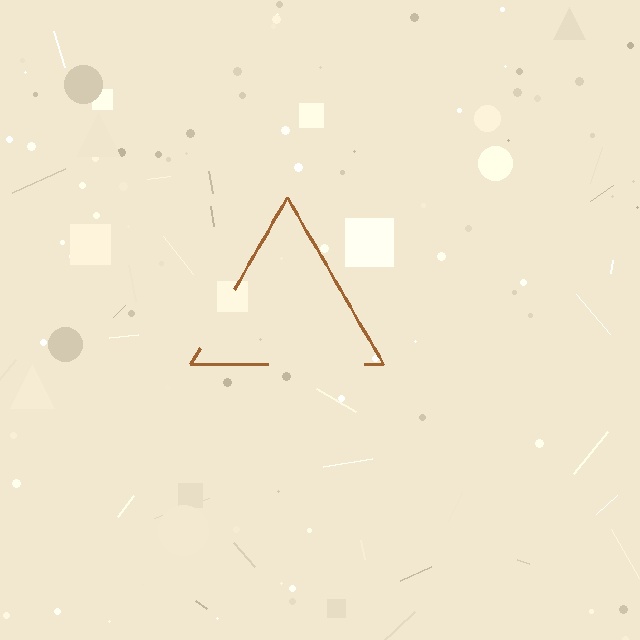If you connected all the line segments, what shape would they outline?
They would outline a triangle.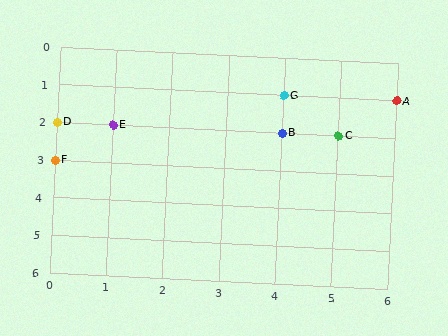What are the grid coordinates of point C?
Point C is at grid coordinates (5, 2).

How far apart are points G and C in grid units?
Points G and C are 1 column and 1 row apart (about 1.4 grid units diagonally).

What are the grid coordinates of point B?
Point B is at grid coordinates (4, 2).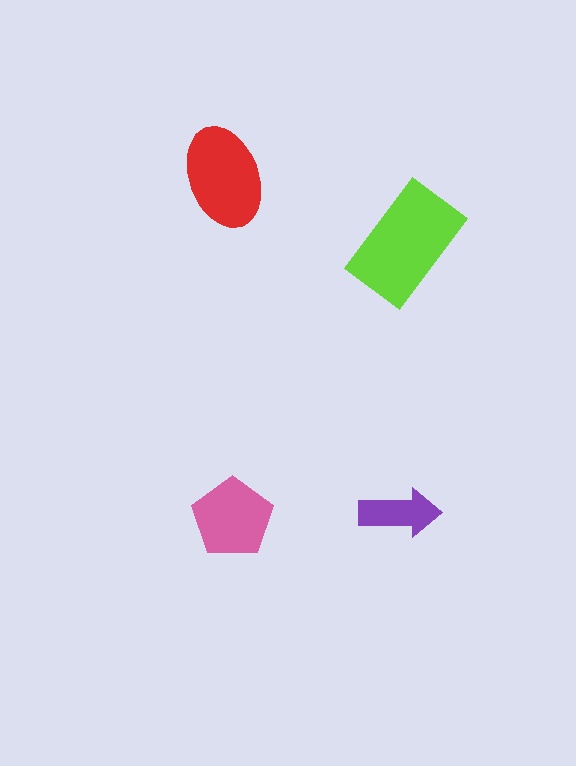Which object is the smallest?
The purple arrow.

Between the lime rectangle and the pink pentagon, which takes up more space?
The lime rectangle.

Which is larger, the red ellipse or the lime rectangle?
The lime rectangle.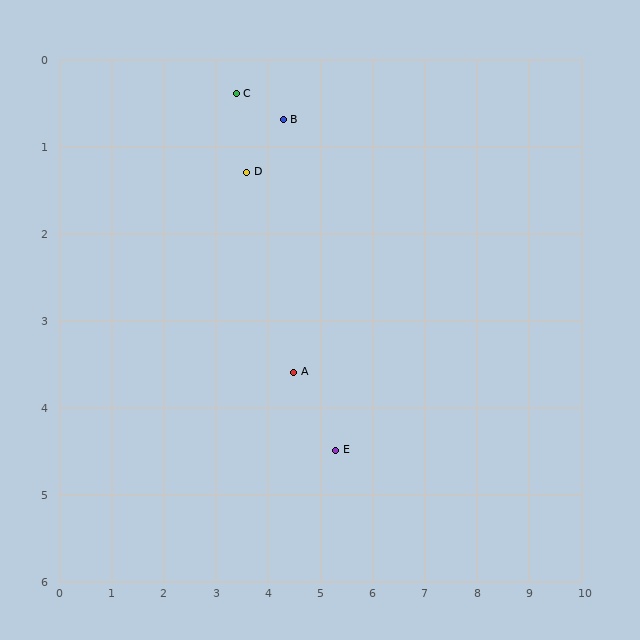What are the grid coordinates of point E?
Point E is at approximately (5.3, 4.5).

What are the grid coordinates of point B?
Point B is at approximately (4.3, 0.7).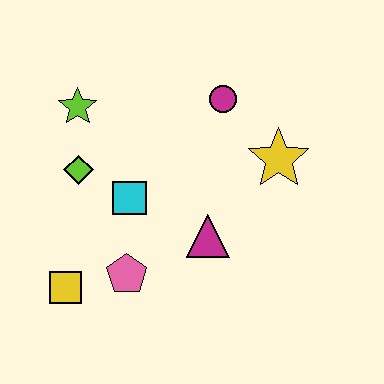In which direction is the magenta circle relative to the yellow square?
The magenta circle is above the yellow square.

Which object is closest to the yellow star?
The magenta circle is closest to the yellow star.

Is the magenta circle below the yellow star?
No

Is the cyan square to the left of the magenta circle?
Yes